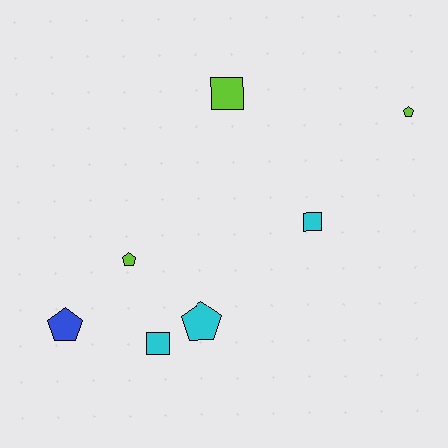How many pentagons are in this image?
There are 4 pentagons.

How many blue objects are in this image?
There is 1 blue object.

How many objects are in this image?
There are 7 objects.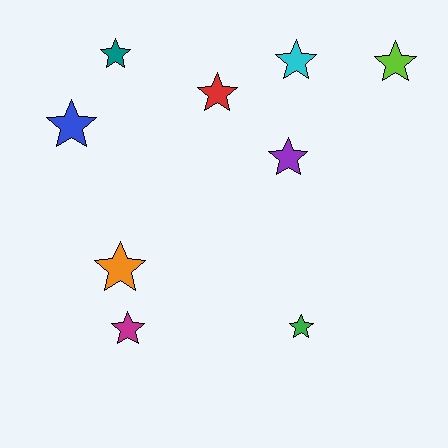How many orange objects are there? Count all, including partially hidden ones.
There is 1 orange object.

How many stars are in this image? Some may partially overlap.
There are 9 stars.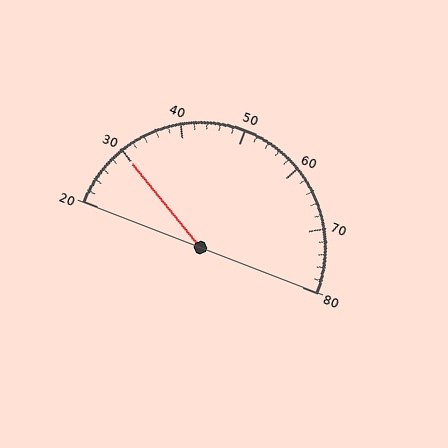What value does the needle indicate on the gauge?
The needle indicates approximately 30.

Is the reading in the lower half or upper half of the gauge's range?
The reading is in the lower half of the range (20 to 80).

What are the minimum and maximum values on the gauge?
The gauge ranges from 20 to 80.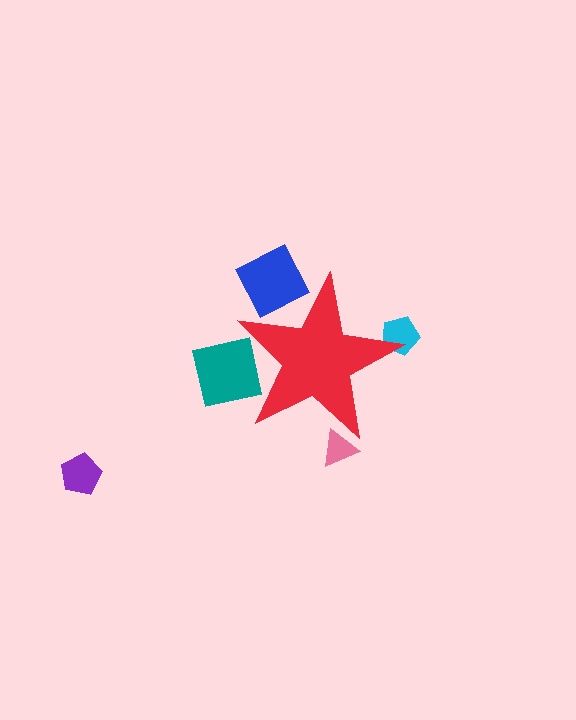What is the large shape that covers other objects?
A red star.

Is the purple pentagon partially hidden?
No, the purple pentagon is fully visible.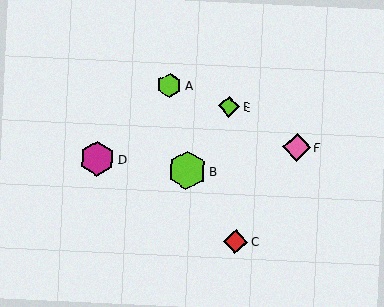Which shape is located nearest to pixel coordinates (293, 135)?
The pink diamond (labeled F) at (297, 147) is nearest to that location.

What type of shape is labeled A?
Shape A is a lime hexagon.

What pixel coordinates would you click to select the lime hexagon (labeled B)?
Click at (187, 170) to select the lime hexagon B.